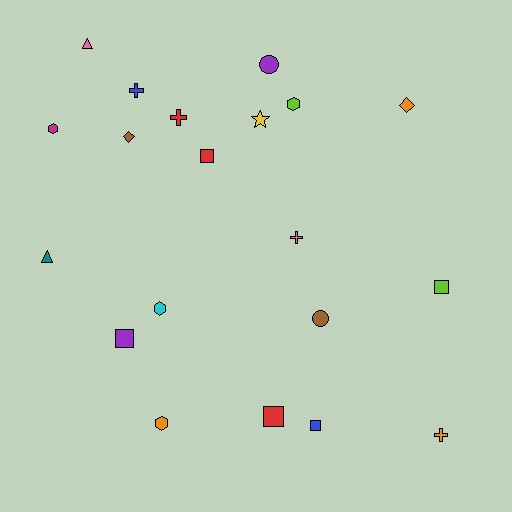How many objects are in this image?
There are 20 objects.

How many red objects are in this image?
There are 3 red objects.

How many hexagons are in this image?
There are 4 hexagons.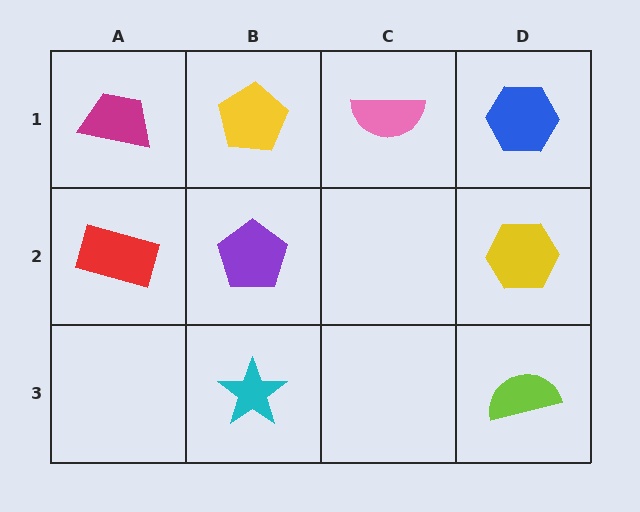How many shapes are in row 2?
3 shapes.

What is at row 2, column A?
A red rectangle.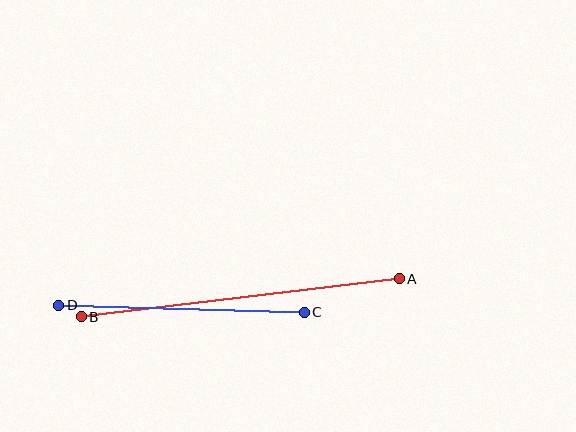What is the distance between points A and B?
The distance is approximately 320 pixels.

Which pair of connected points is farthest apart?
Points A and B are farthest apart.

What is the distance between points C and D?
The distance is approximately 246 pixels.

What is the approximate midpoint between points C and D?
The midpoint is at approximately (181, 309) pixels.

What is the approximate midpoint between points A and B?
The midpoint is at approximately (240, 298) pixels.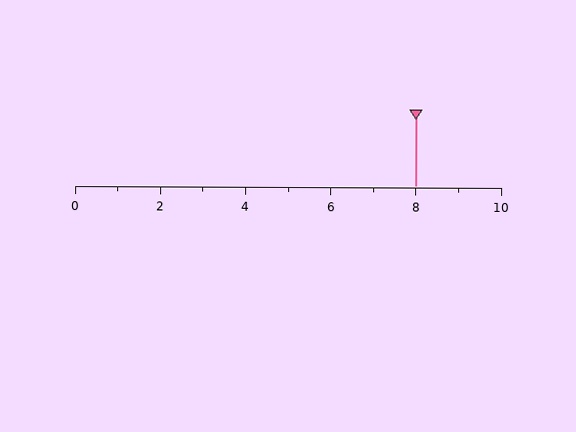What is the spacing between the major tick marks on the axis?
The major ticks are spaced 2 apart.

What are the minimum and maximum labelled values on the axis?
The axis runs from 0 to 10.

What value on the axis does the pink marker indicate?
The marker indicates approximately 8.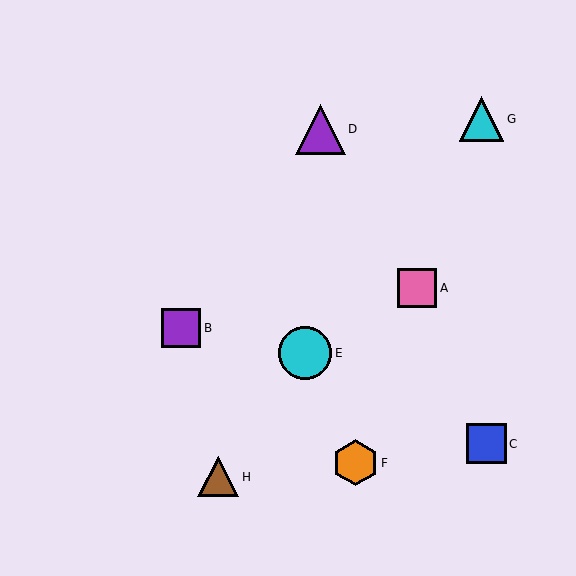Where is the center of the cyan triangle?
The center of the cyan triangle is at (482, 119).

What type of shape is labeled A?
Shape A is a pink square.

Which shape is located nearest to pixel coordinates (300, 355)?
The cyan circle (labeled E) at (305, 353) is nearest to that location.